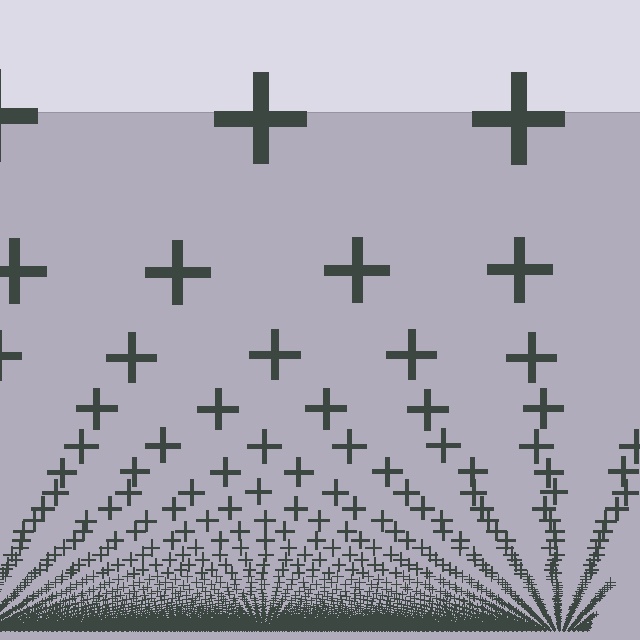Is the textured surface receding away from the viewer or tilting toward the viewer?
The surface appears to tilt toward the viewer. Texture elements get larger and sparser toward the top.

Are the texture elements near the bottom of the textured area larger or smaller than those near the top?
Smaller. The gradient is inverted — elements near the bottom are smaller and denser.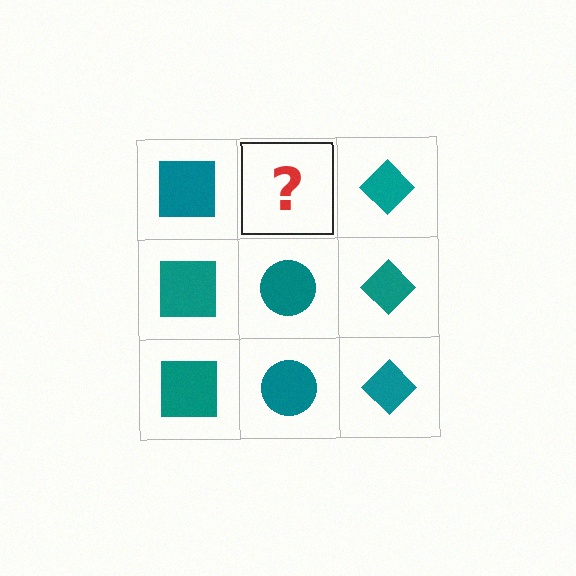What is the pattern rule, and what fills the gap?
The rule is that each column has a consistent shape. The gap should be filled with a teal circle.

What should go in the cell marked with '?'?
The missing cell should contain a teal circle.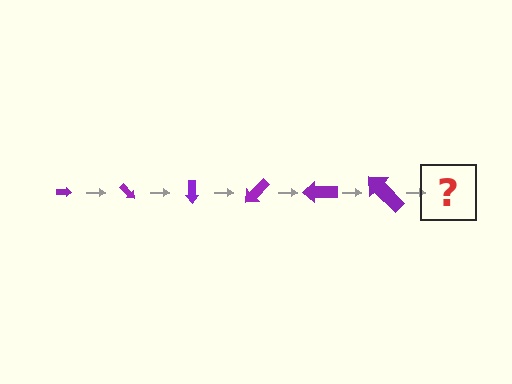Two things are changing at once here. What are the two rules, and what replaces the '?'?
The two rules are that the arrow grows larger each step and it rotates 45 degrees each step. The '?' should be an arrow, larger than the previous one and rotated 270 degrees from the start.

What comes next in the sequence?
The next element should be an arrow, larger than the previous one and rotated 270 degrees from the start.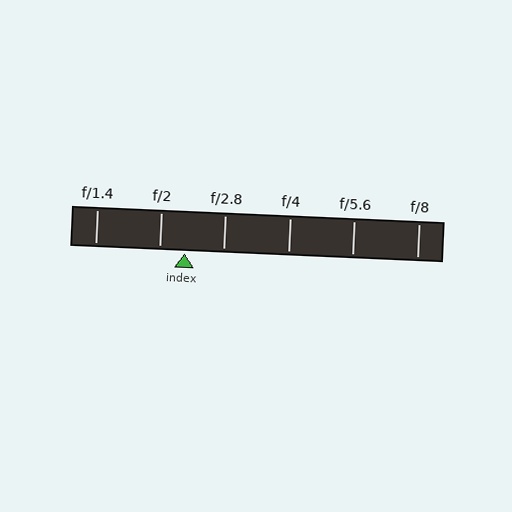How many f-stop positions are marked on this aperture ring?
There are 6 f-stop positions marked.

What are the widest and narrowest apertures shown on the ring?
The widest aperture shown is f/1.4 and the narrowest is f/8.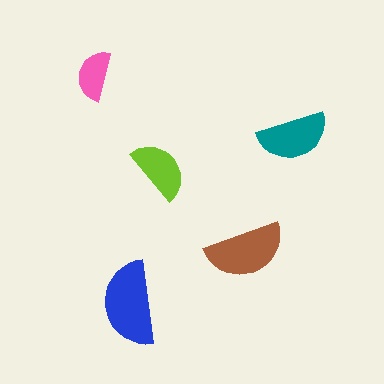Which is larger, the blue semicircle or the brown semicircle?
The blue one.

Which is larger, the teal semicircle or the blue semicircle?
The blue one.